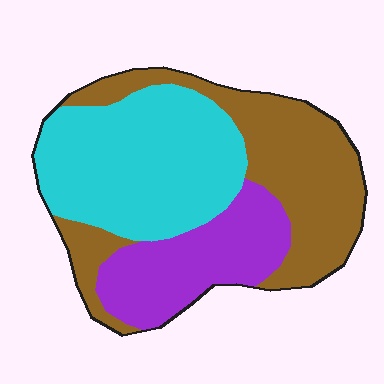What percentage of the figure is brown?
Brown takes up about three eighths (3/8) of the figure.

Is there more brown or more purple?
Brown.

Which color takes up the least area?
Purple, at roughly 25%.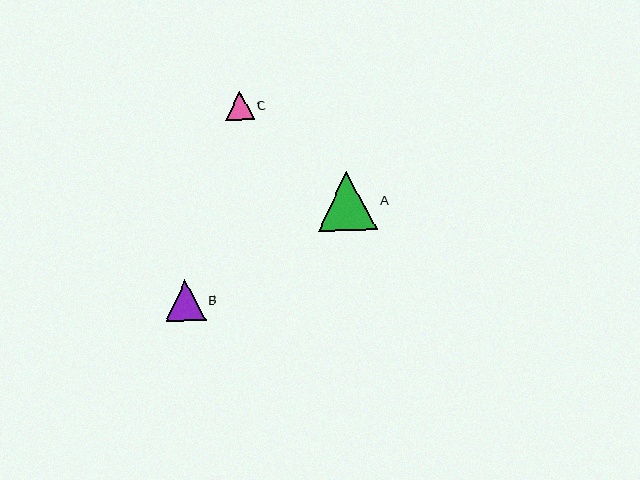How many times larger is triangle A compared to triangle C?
Triangle A is approximately 2.0 times the size of triangle C.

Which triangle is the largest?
Triangle A is the largest with a size of approximately 59 pixels.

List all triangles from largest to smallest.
From largest to smallest: A, B, C.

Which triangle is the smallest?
Triangle C is the smallest with a size of approximately 29 pixels.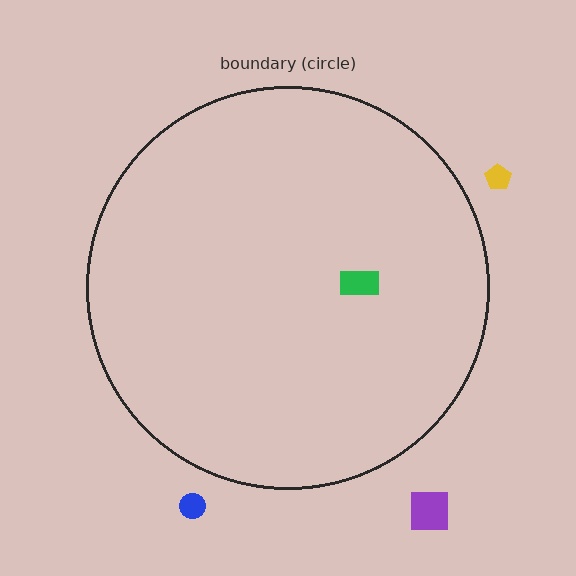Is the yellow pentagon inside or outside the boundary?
Outside.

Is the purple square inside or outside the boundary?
Outside.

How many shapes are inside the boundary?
1 inside, 3 outside.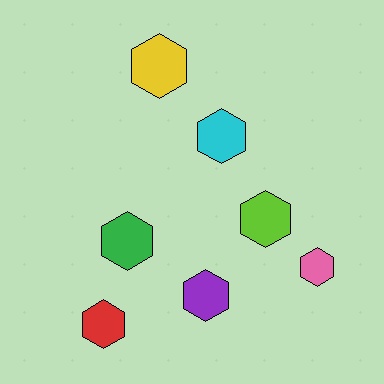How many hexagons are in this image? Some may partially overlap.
There are 7 hexagons.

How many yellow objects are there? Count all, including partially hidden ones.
There is 1 yellow object.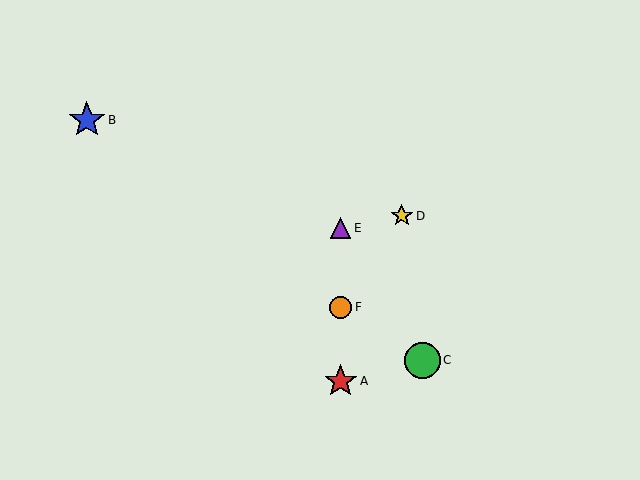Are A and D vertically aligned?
No, A is at x≈341 and D is at x≈402.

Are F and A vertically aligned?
Yes, both are at x≈341.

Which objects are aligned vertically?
Objects A, E, F are aligned vertically.